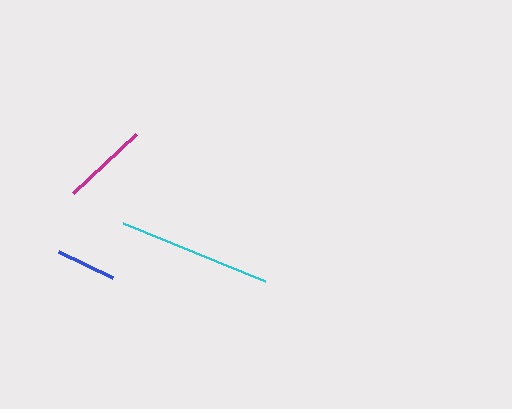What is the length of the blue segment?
The blue segment is approximately 61 pixels long.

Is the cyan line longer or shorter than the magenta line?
The cyan line is longer than the magenta line.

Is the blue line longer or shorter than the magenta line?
The magenta line is longer than the blue line.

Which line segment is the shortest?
The blue line is the shortest at approximately 61 pixels.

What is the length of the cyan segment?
The cyan segment is approximately 153 pixels long.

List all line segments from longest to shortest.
From longest to shortest: cyan, magenta, blue.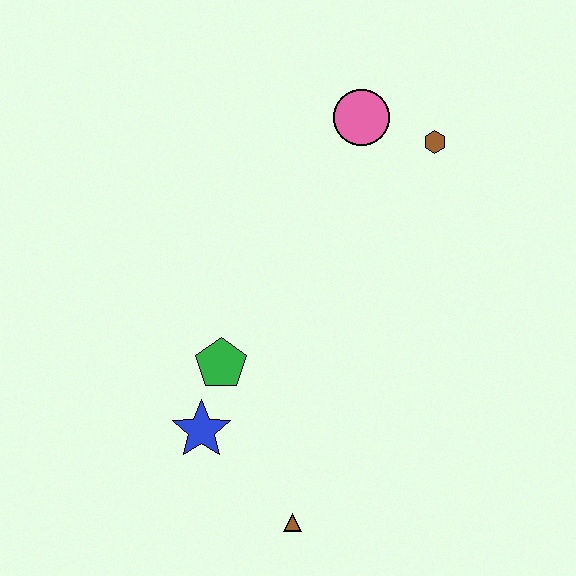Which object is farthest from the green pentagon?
The brown hexagon is farthest from the green pentagon.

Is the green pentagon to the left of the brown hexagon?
Yes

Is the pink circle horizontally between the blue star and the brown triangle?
No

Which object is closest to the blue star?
The green pentagon is closest to the blue star.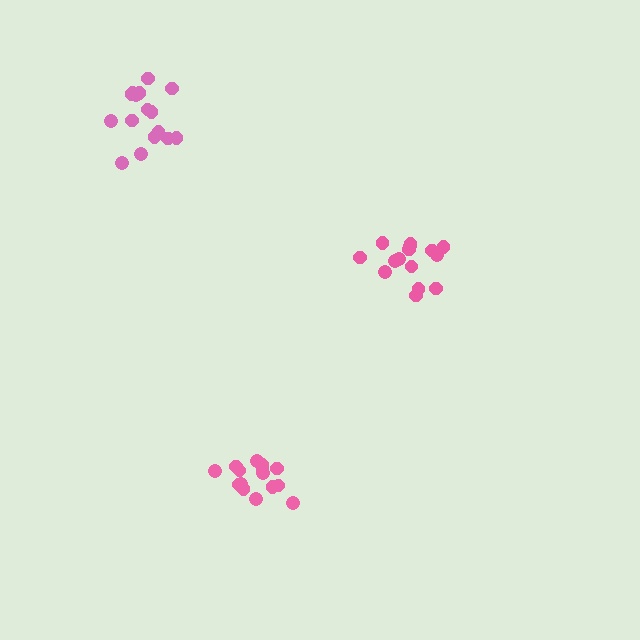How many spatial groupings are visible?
There are 3 spatial groupings.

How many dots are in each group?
Group 1: 15 dots, Group 2: 16 dots, Group 3: 15 dots (46 total).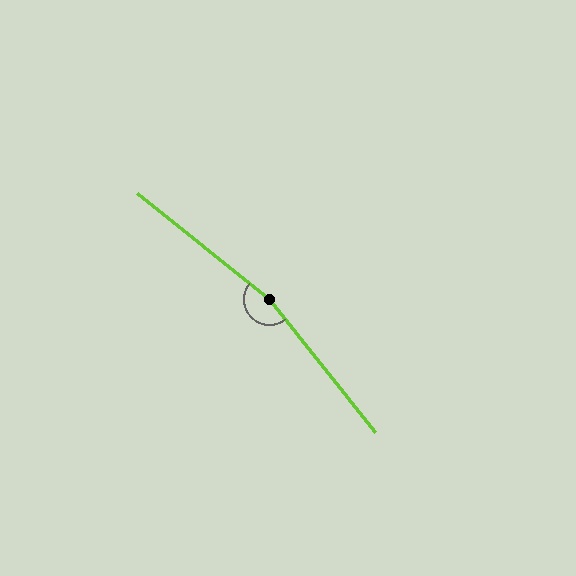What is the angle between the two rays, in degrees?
Approximately 167 degrees.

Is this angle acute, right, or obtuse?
It is obtuse.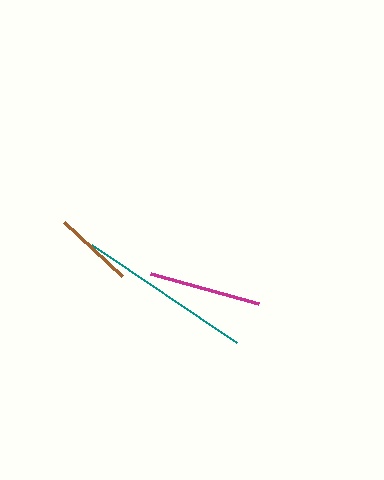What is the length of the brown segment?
The brown segment is approximately 80 pixels long.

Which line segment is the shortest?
The brown line is the shortest at approximately 80 pixels.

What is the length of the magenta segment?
The magenta segment is approximately 112 pixels long.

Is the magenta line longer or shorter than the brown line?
The magenta line is longer than the brown line.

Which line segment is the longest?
The teal line is the longest at approximately 175 pixels.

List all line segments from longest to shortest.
From longest to shortest: teal, magenta, brown.